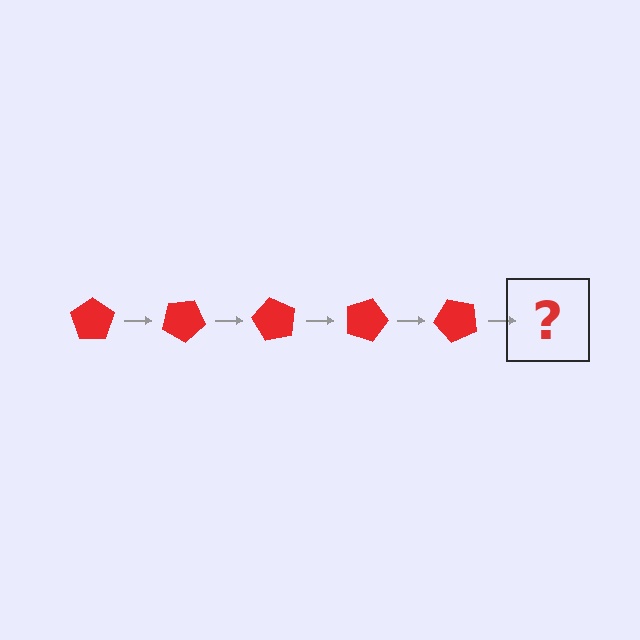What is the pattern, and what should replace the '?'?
The pattern is that the pentagon rotates 30 degrees each step. The '?' should be a red pentagon rotated 150 degrees.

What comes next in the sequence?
The next element should be a red pentagon rotated 150 degrees.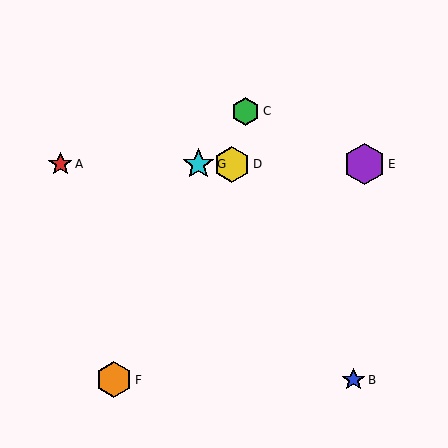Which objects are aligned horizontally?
Objects A, D, E, G are aligned horizontally.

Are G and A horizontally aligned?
Yes, both are at y≈164.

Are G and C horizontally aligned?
No, G is at y≈164 and C is at y≈111.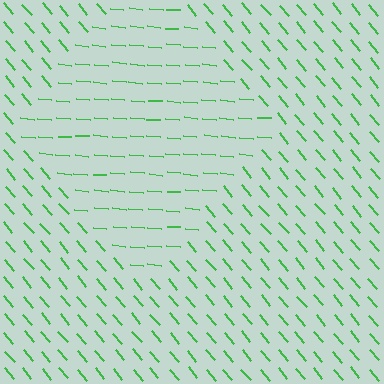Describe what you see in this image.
The image is filled with small green line segments. A diamond region in the image has lines oriented differently from the surrounding lines, creating a visible texture boundary.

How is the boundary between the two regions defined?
The boundary is defined purely by a change in line orientation (approximately 45 degrees difference). All lines are the same color and thickness.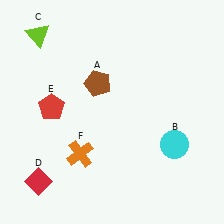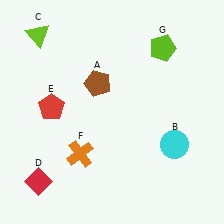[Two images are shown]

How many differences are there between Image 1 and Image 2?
There is 1 difference between the two images.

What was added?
A lime pentagon (G) was added in Image 2.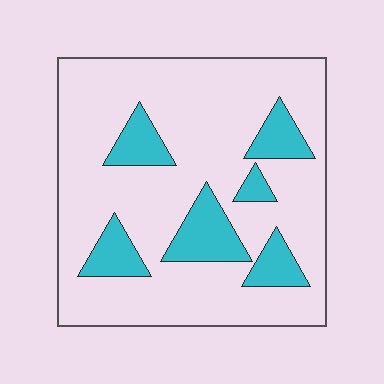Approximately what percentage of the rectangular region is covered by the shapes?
Approximately 20%.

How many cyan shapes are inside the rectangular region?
6.